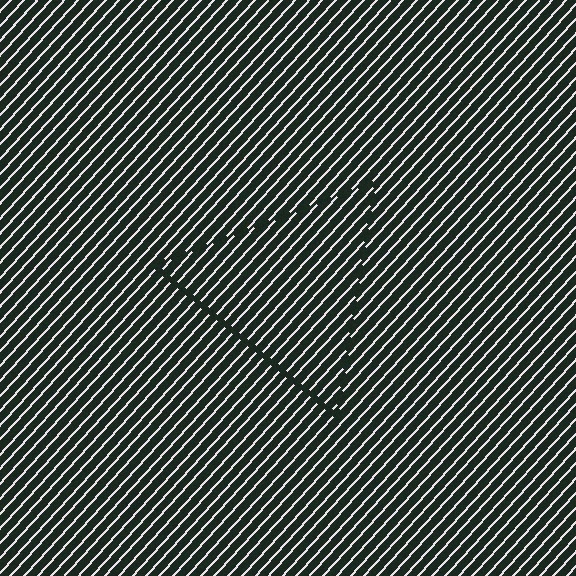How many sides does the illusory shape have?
3 sides — the line-ends trace a triangle.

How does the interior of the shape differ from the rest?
The interior of the shape contains the same grating, shifted by half a period — the contour is defined by the phase discontinuity where line-ends from the inner and outer gratings abut.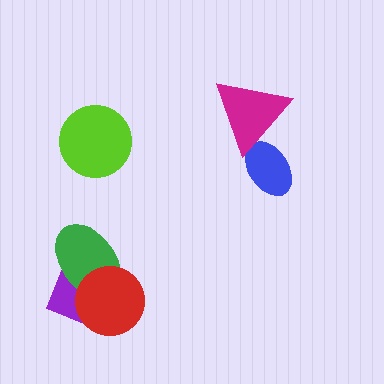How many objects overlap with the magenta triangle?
1 object overlaps with the magenta triangle.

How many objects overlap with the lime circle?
0 objects overlap with the lime circle.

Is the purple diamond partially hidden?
Yes, it is partially covered by another shape.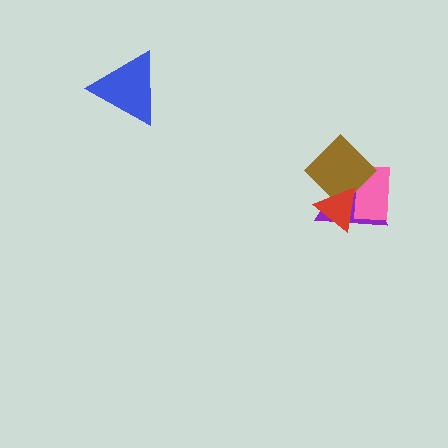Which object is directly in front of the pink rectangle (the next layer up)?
The brown diamond is directly in front of the pink rectangle.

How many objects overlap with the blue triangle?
0 objects overlap with the blue triangle.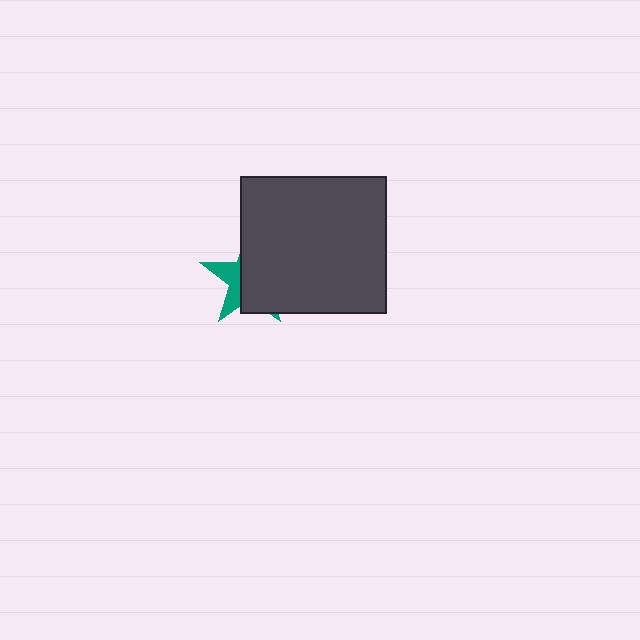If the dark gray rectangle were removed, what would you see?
You would see the complete teal star.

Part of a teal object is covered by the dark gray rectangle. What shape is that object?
It is a star.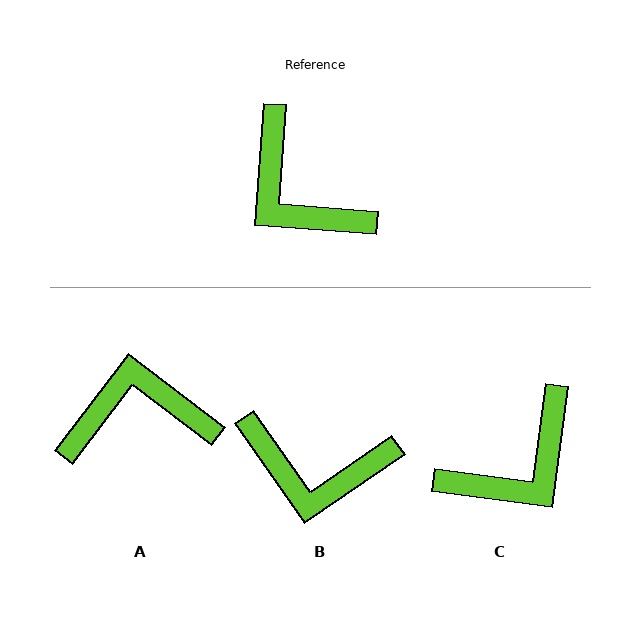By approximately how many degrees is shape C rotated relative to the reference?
Approximately 87 degrees counter-clockwise.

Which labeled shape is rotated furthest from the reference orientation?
A, about 123 degrees away.